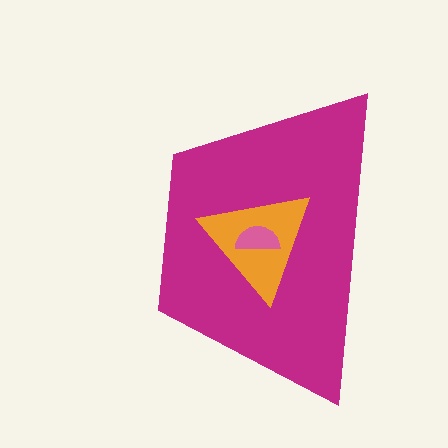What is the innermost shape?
The pink semicircle.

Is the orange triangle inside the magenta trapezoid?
Yes.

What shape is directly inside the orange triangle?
The pink semicircle.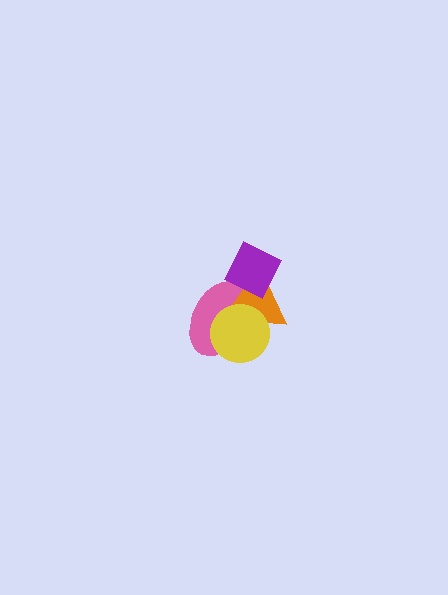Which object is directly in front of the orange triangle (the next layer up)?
The purple diamond is directly in front of the orange triangle.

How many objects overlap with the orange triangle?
3 objects overlap with the orange triangle.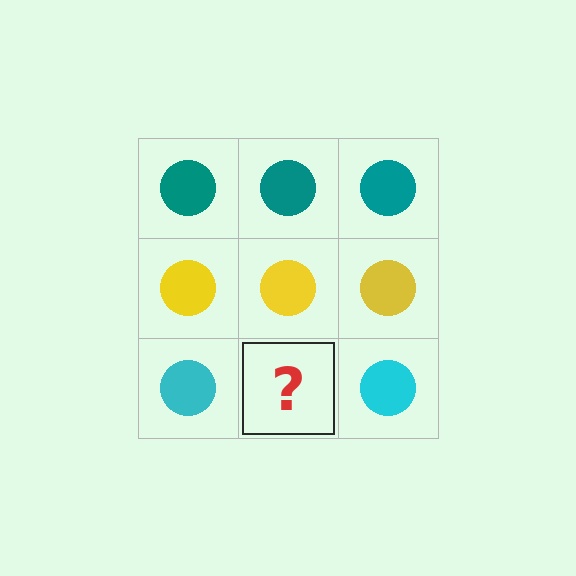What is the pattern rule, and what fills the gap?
The rule is that each row has a consistent color. The gap should be filled with a cyan circle.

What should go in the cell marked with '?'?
The missing cell should contain a cyan circle.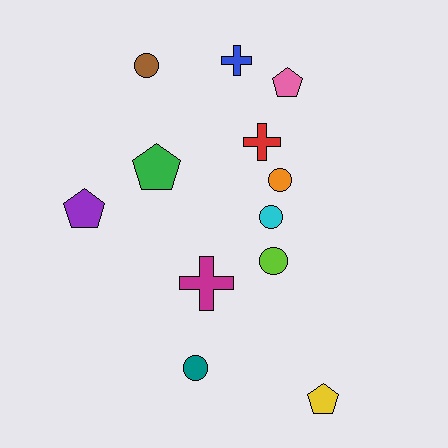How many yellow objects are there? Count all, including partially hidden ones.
There is 1 yellow object.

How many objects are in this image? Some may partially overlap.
There are 12 objects.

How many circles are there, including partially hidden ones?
There are 5 circles.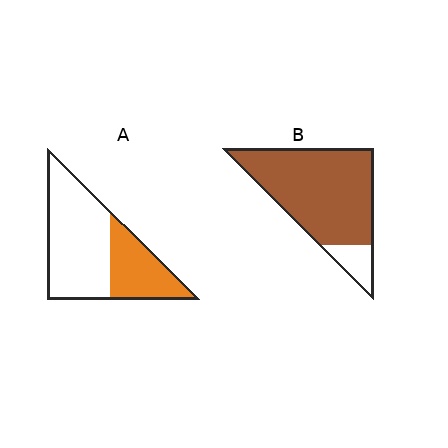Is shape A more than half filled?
No.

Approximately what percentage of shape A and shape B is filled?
A is approximately 35% and B is approximately 85%.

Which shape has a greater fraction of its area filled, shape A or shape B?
Shape B.